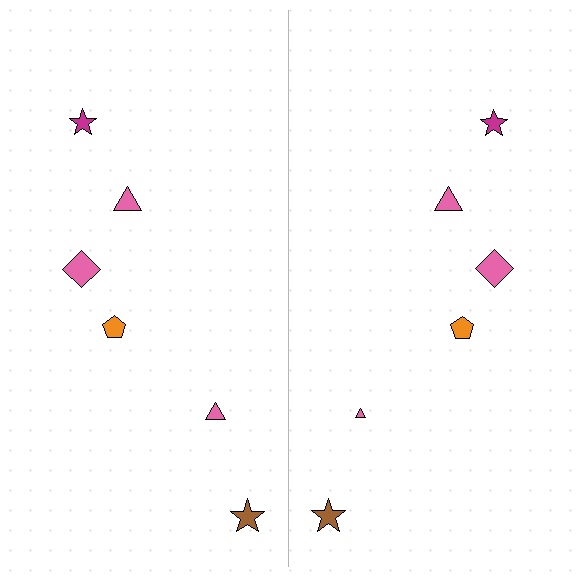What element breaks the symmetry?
The pink triangle on the right side has a different size than its mirror counterpart.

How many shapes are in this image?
There are 12 shapes in this image.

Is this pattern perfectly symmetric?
No, the pattern is not perfectly symmetric. The pink triangle on the right side has a different size than its mirror counterpart.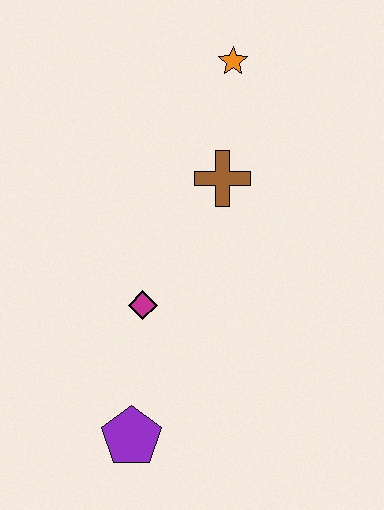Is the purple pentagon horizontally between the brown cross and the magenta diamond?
No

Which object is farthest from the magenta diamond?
The orange star is farthest from the magenta diamond.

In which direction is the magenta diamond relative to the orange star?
The magenta diamond is below the orange star.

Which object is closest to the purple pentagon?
The magenta diamond is closest to the purple pentagon.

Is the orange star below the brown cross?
No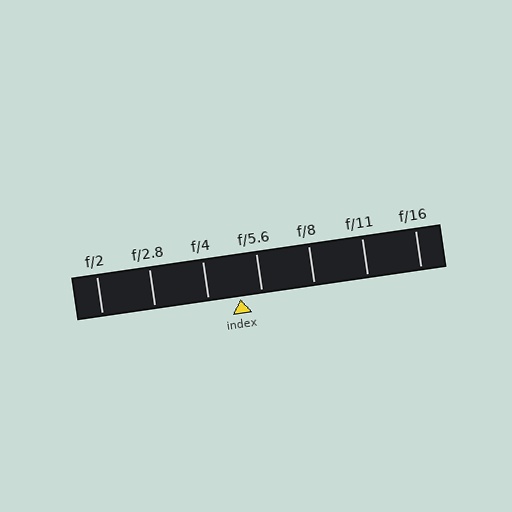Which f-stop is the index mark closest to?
The index mark is closest to f/5.6.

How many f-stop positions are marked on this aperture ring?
There are 7 f-stop positions marked.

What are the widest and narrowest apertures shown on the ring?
The widest aperture shown is f/2 and the narrowest is f/16.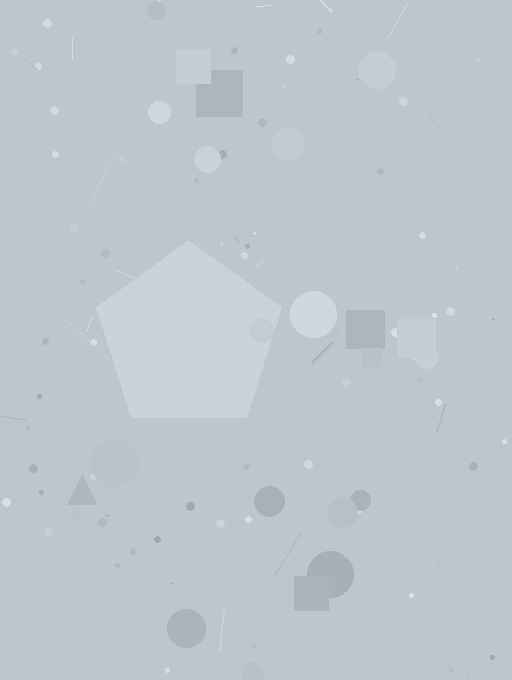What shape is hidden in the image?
A pentagon is hidden in the image.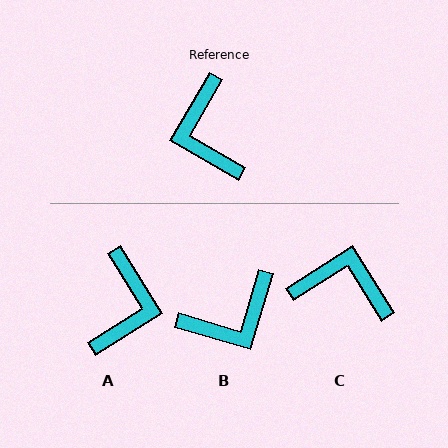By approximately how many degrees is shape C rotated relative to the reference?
Approximately 118 degrees clockwise.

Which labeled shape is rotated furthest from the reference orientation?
A, about 152 degrees away.